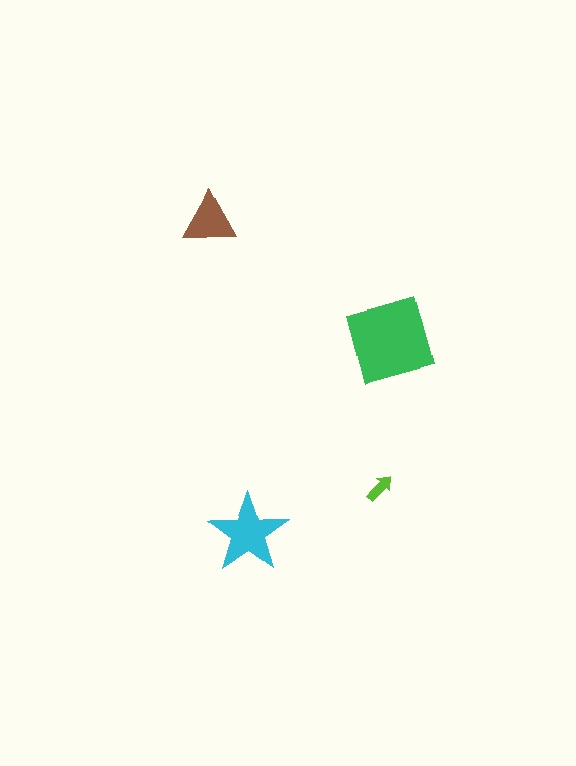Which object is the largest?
The green diamond.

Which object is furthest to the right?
The green diamond is rightmost.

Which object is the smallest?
The lime arrow.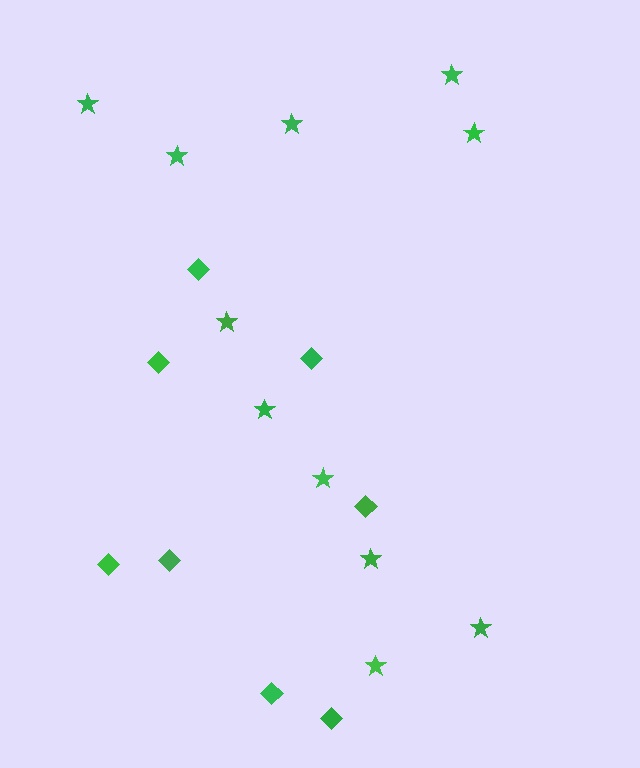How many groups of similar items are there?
There are 2 groups: one group of stars (11) and one group of diamonds (8).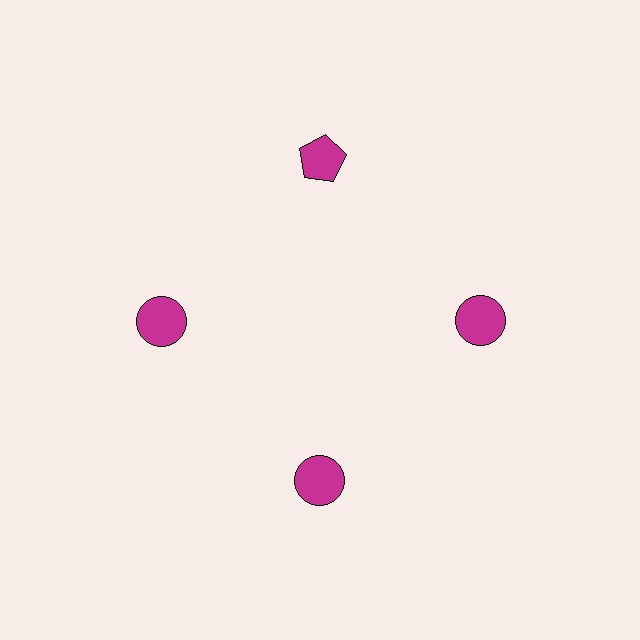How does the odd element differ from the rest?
It has a different shape: pentagon instead of circle.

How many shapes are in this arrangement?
There are 4 shapes arranged in a ring pattern.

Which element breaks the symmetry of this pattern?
The magenta pentagon at roughly the 12 o'clock position breaks the symmetry. All other shapes are magenta circles.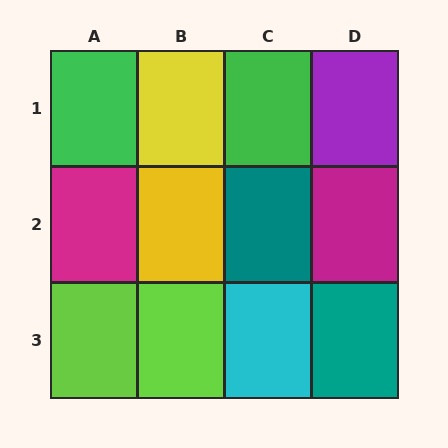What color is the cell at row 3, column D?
Teal.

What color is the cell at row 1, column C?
Green.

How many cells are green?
2 cells are green.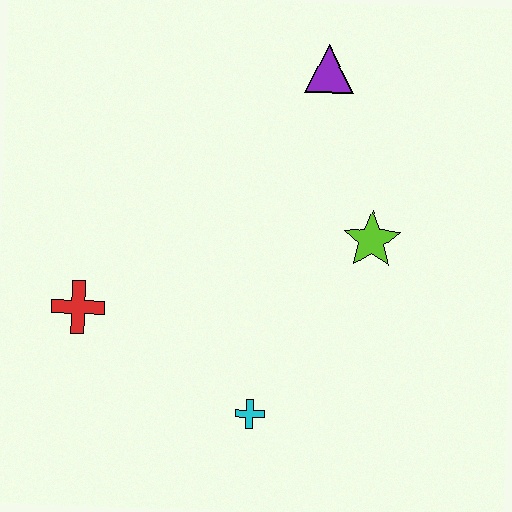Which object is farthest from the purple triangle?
The cyan cross is farthest from the purple triangle.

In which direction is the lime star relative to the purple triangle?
The lime star is below the purple triangle.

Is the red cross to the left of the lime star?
Yes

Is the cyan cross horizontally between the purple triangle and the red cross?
Yes